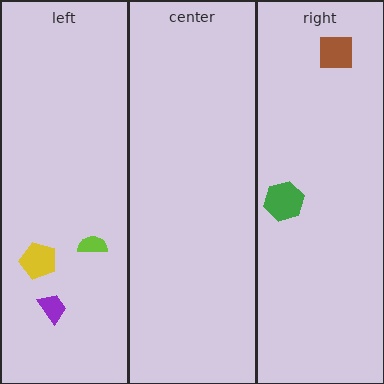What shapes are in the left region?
The lime semicircle, the purple trapezoid, the yellow pentagon.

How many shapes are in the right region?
2.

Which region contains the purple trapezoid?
The left region.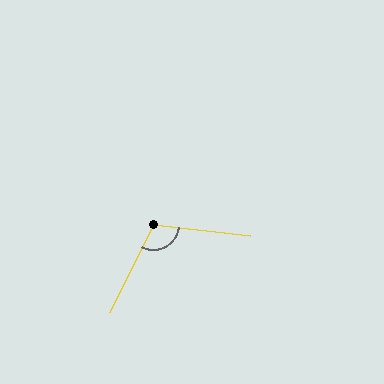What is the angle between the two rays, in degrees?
Approximately 111 degrees.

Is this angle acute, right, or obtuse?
It is obtuse.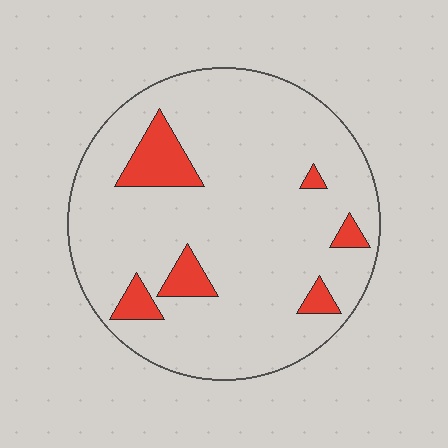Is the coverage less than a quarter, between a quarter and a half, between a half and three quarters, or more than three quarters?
Less than a quarter.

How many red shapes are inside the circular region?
6.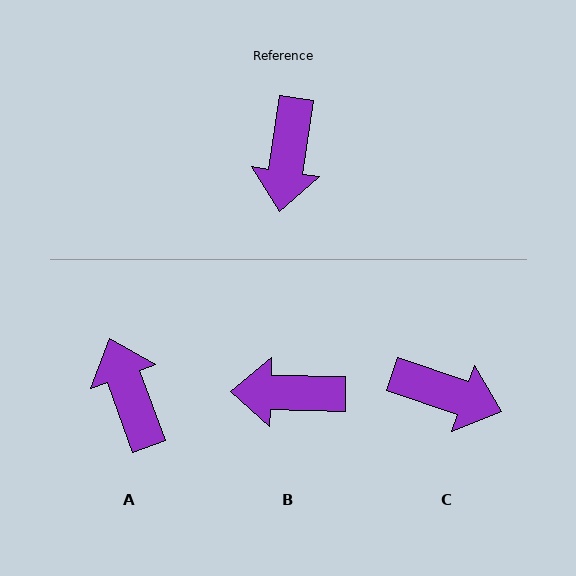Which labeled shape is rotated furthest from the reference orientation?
A, about 152 degrees away.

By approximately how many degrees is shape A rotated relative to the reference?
Approximately 152 degrees clockwise.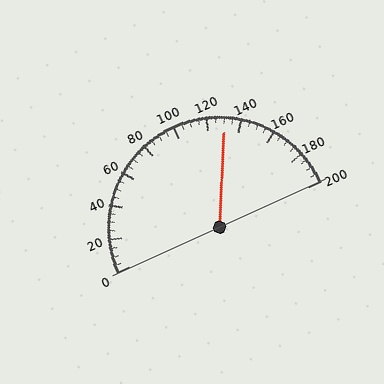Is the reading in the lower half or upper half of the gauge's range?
The reading is in the upper half of the range (0 to 200).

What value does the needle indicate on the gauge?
The needle indicates approximately 130.